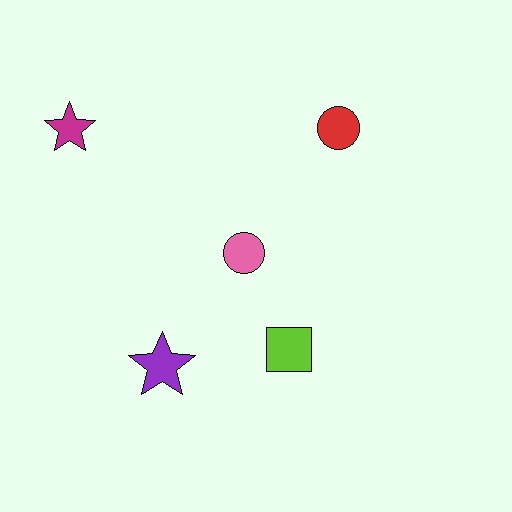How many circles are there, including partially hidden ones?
There are 2 circles.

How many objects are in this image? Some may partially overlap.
There are 5 objects.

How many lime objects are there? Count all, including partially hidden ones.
There is 1 lime object.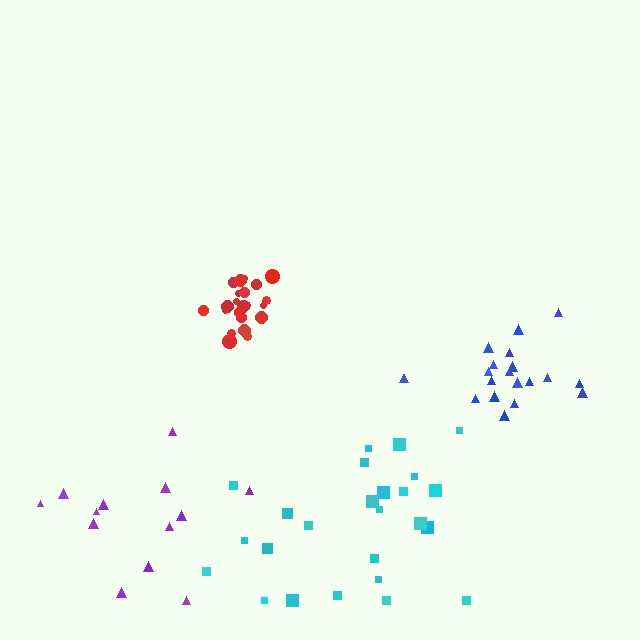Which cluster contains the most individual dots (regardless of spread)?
Cyan (25).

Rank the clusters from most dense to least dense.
red, blue, cyan, purple.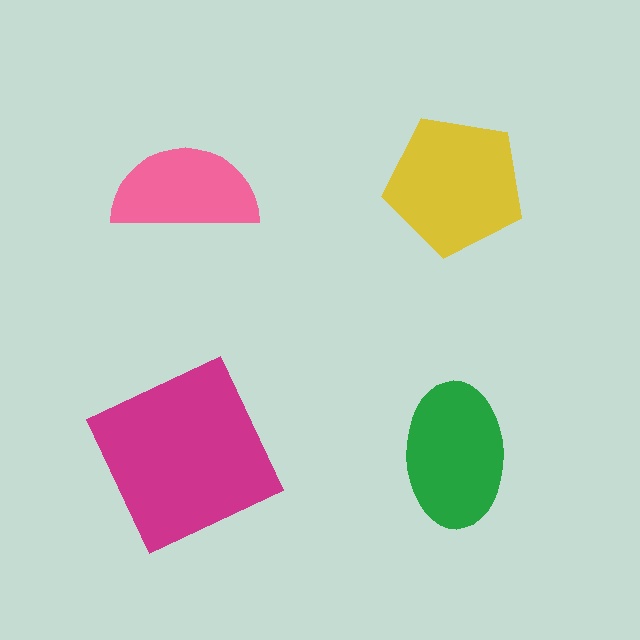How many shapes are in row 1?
2 shapes.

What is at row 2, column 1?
A magenta square.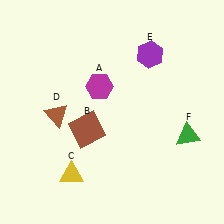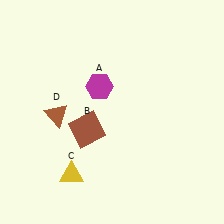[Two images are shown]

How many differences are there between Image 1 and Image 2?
There are 2 differences between the two images.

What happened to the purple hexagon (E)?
The purple hexagon (E) was removed in Image 2. It was in the top-right area of Image 1.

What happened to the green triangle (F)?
The green triangle (F) was removed in Image 2. It was in the bottom-right area of Image 1.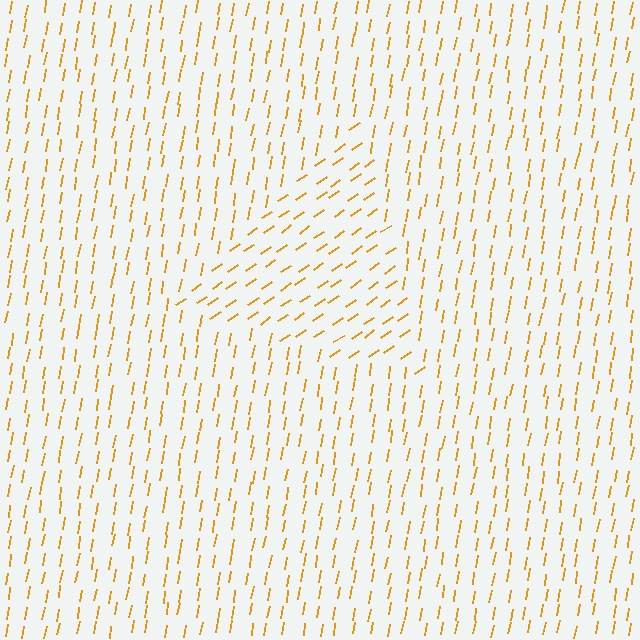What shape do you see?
I see a triangle.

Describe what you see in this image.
The image is filled with small orange line segments. A triangle region in the image has lines oriented differently from the surrounding lines, creating a visible texture boundary.